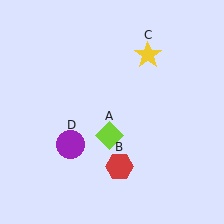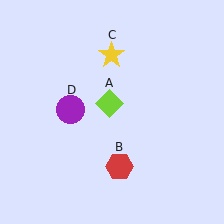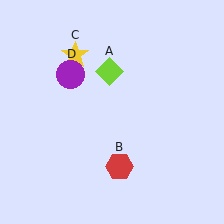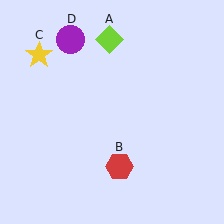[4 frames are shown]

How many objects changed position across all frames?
3 objects changed position: lime diamond (object A), yellow star (object C), purple circle (object D).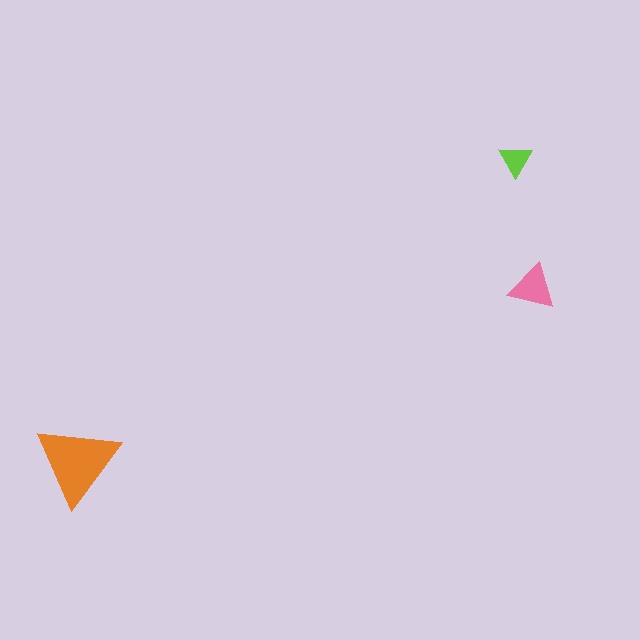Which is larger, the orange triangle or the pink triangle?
The orange one.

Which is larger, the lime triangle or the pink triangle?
The pink one.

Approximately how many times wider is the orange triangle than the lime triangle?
About 2.5 times wider.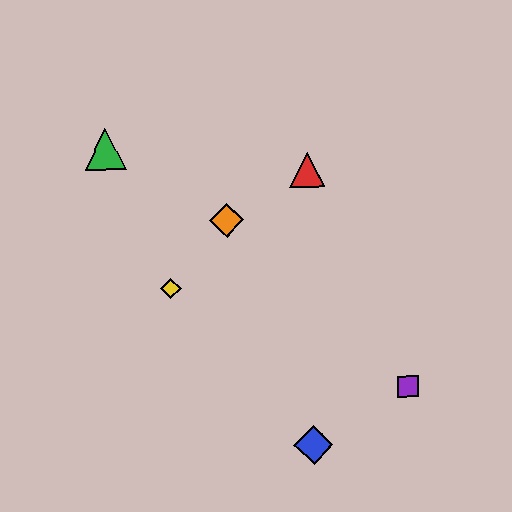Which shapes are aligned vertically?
The red triangle, the blue diamond are aligned vertically.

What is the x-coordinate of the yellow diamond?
The yellow diamond is at x≈171.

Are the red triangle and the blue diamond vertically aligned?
Yes, both are at x≈307.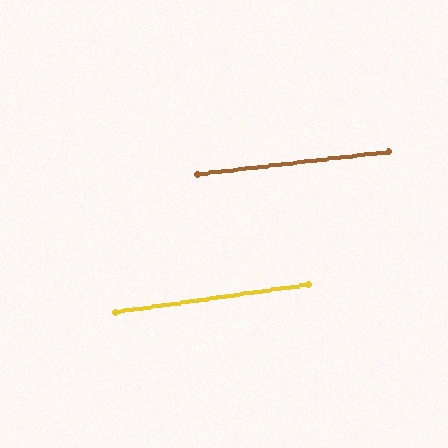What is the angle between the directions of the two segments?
Approximately 1 degree.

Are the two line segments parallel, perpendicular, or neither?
Parallel — their directions differ by only 1.2°.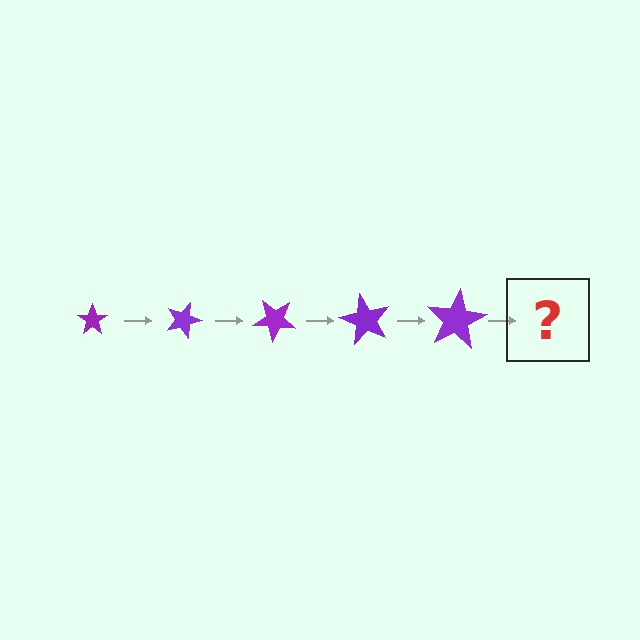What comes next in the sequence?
The next element should be a star, larger than the previous one and rotated 100 degrees from the start.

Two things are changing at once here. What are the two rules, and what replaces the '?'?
The two rules are that the star grows larger each step and it rotates 20 degrees each step. The '?' should be a star, larger than the previous one and rotated 100 degrees from the start.